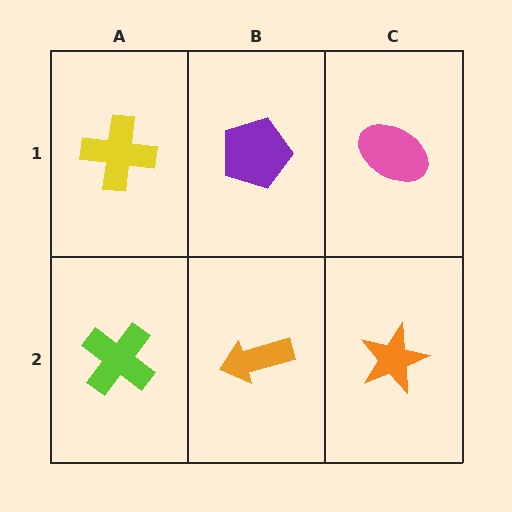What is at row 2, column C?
An orange star.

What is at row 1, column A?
A yellow cross.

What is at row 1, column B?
A purple pentagon.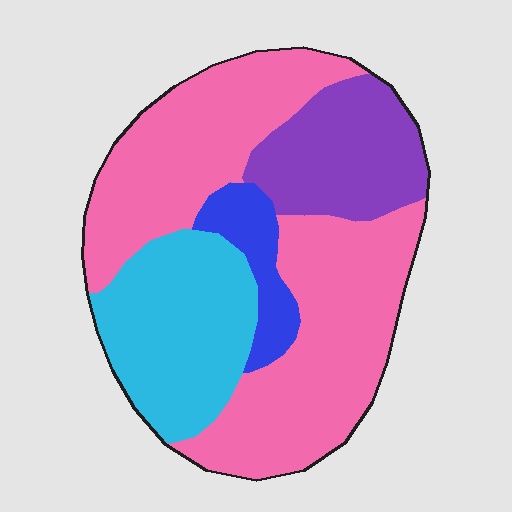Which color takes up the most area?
Pink, at roughly 55%.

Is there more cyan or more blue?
Cyan.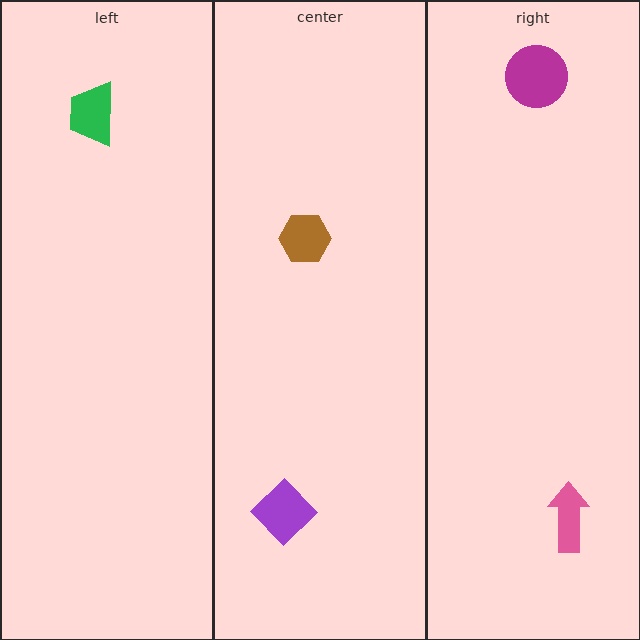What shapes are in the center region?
The brown hexagon, the purple diamond.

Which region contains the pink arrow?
The right region.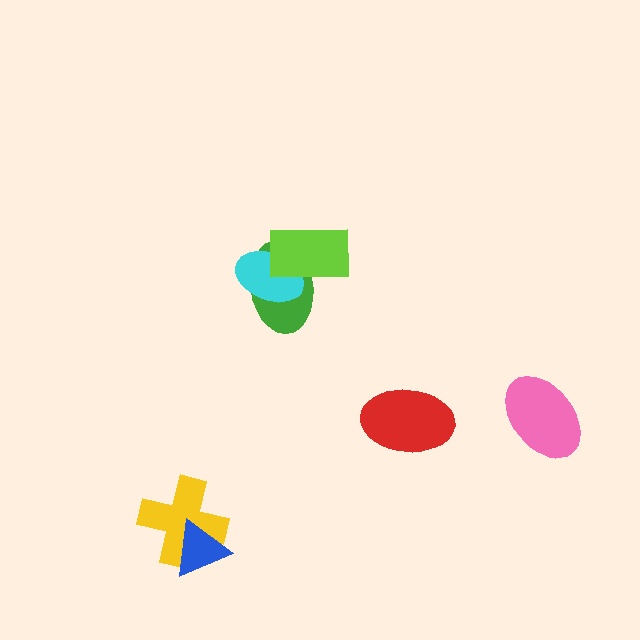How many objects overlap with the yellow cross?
1 object overlaps with the yellow cross.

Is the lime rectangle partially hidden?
No, no other shape covers it.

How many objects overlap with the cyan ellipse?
2 objects overlap with the cyan ellipse.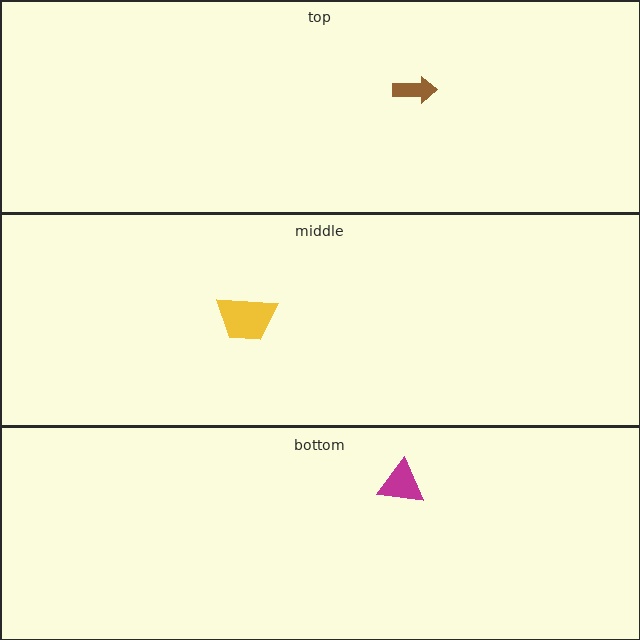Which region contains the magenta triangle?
The bottom region.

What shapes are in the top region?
The brown arrow.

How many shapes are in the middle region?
1.